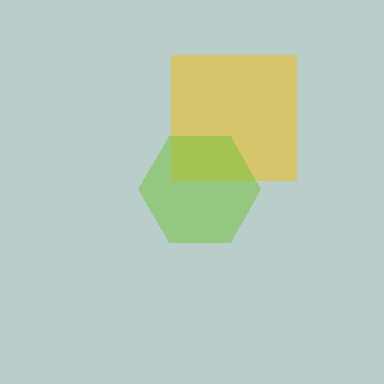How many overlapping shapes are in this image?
There are 2 overlapping shapes in the image.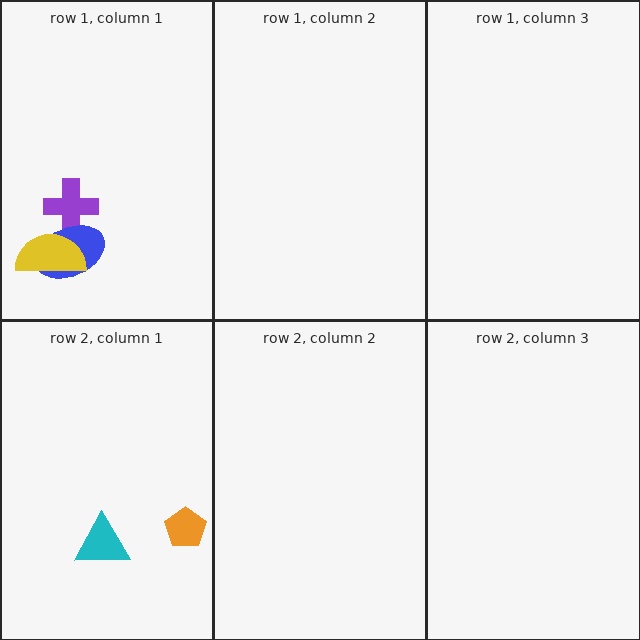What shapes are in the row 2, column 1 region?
The cyan triangle, the orange pentagon.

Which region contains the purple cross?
The row 1, column 1 region.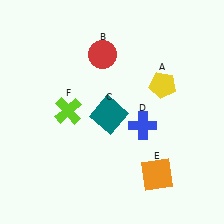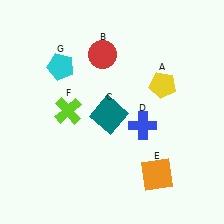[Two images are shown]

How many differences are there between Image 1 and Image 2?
There is 1 difference between the two images.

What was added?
A cyan pentagon (G) was added in Image 2.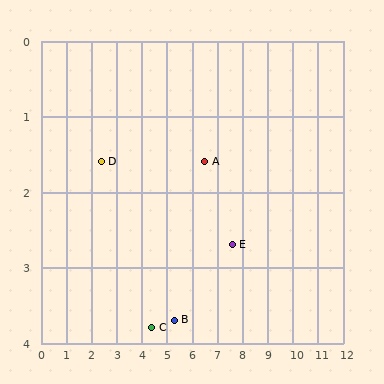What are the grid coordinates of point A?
Point A is at approximately (6.5, 1.6).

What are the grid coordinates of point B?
Point B is at approximately (5.3, 3.7).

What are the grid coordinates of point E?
Point E is at approximately (7.6, 2.7).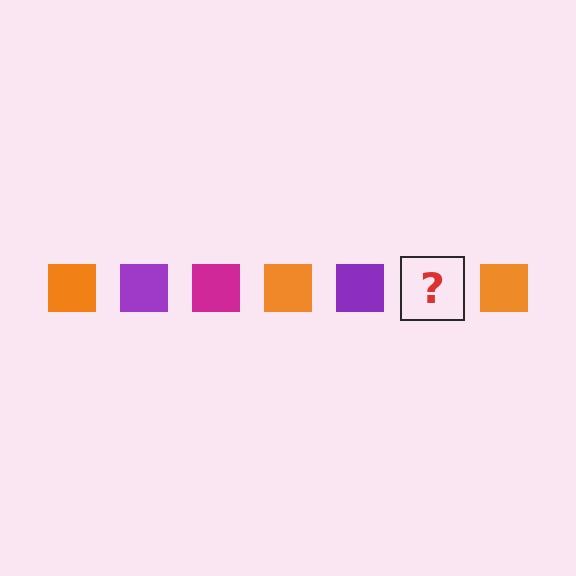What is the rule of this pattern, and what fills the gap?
The rule is that the pattern cycles through orange, purple, magenta squares. The gap should be filled with a magenta square.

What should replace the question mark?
The question mark should be replaced with a magenta square.